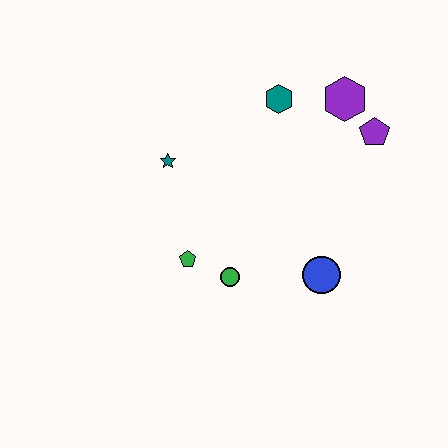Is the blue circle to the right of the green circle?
Yes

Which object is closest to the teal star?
The green pentagon is closest to the teal star.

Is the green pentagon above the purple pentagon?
No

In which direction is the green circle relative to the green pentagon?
The green circle is to the right of the green pentagon.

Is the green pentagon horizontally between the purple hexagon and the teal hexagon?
No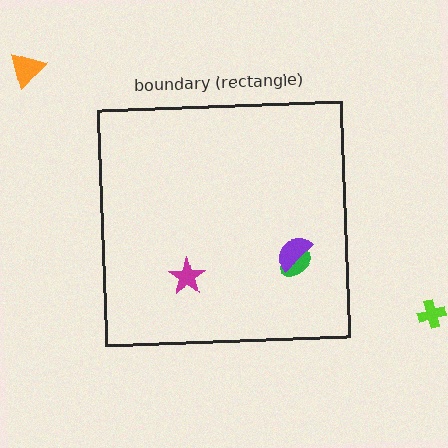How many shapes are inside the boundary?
3 inside, 2 outside.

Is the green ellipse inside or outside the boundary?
Inside.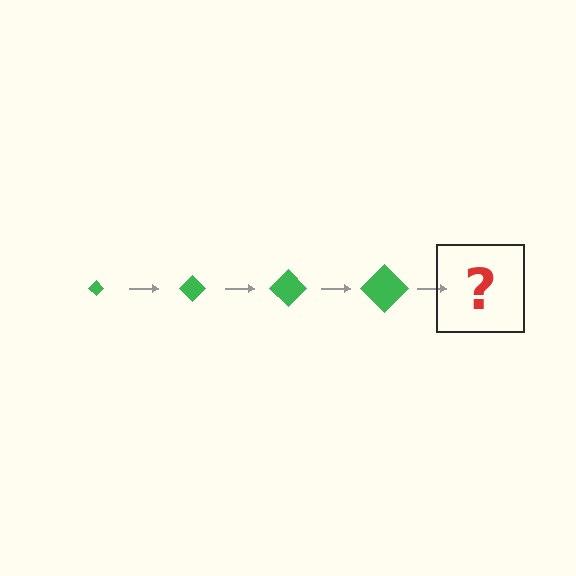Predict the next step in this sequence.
The next step is a green diamond, larger than the previous one.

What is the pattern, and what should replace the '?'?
The pattern is that the diamond gets progressively larger each step. The '?' should be a green diamond, larger than the previous one.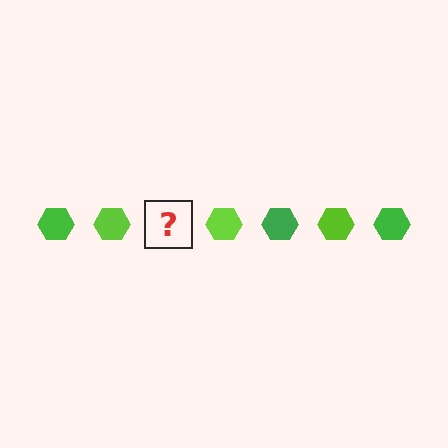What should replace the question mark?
The question mark should be replaced with a green hexagon.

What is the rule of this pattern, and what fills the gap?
The rule is that the pattern cycles through green, lime hexagons. The gap should be filled with a green hexagon.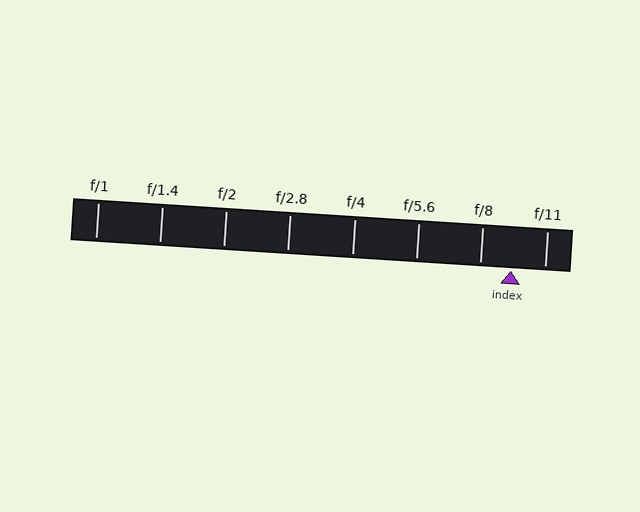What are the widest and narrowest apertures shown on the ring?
The widest aperture shown is f/1 and the narrowest is f/11.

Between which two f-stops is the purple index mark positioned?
The index mark is between f/8 and f/11.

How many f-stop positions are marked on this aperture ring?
There are 8 f-stop positions marked.